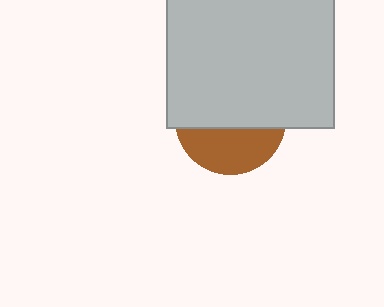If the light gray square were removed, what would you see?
You would see the complete brown circle.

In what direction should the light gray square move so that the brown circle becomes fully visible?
The light gray square should move up. That is the shortest direction to clear the overlap and leave the brown circle fully visible.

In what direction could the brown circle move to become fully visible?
The brown circle could move down. That would shift it out from behind the light gray square entirely.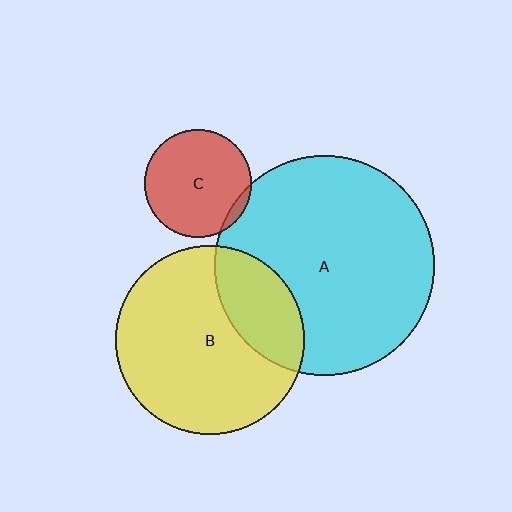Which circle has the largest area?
Circle A (cyan).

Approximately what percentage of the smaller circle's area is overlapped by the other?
Approximately 25%.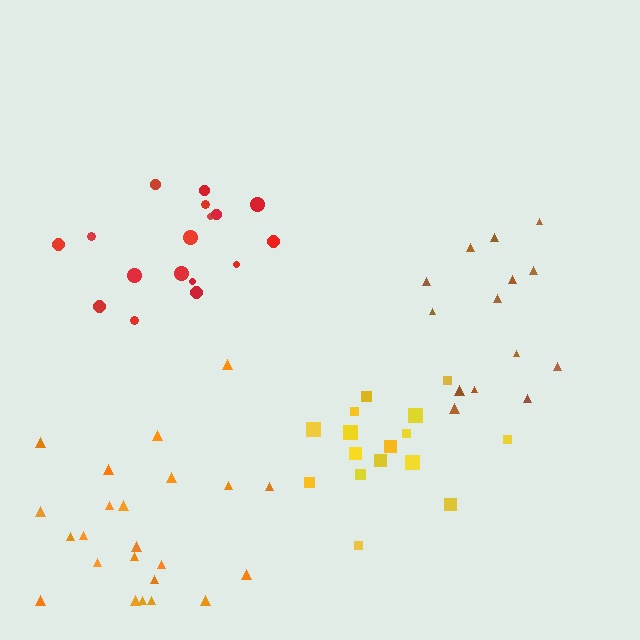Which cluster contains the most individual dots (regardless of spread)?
Orange (23).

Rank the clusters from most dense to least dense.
yellow, red, brown, orange.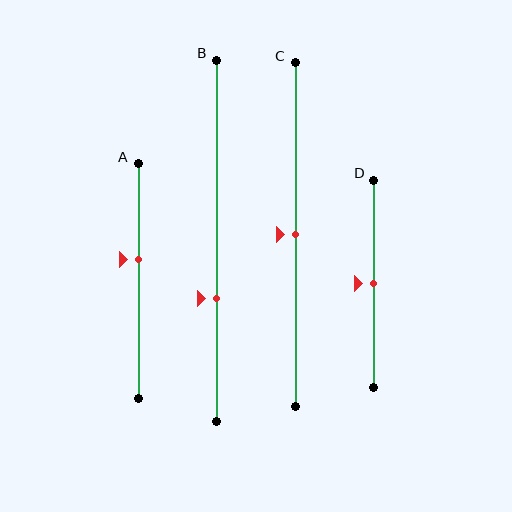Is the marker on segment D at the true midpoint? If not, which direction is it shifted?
Yes, the marker on segment D is at the true midpoint.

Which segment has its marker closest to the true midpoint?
Segment C has its marker closest to the true midpoint.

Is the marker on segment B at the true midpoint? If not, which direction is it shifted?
No, the marker on segment B is shifted downward by about 16% of the segment length.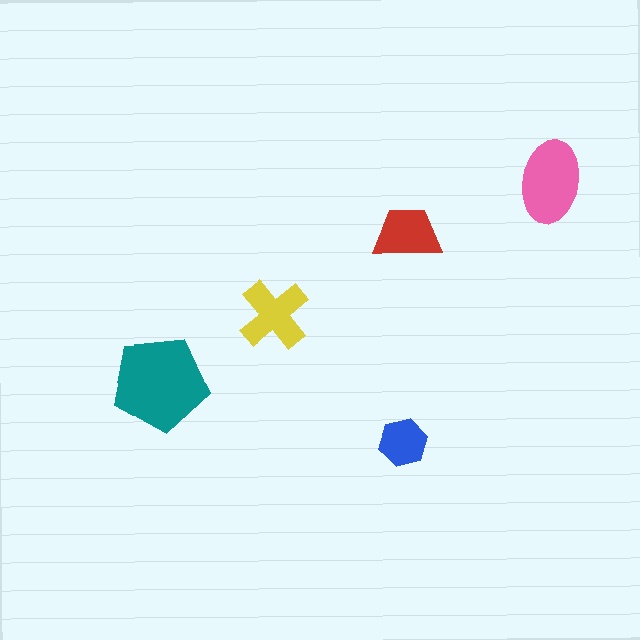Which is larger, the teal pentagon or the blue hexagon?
The teal pentagon.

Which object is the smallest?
The blue hexagon.